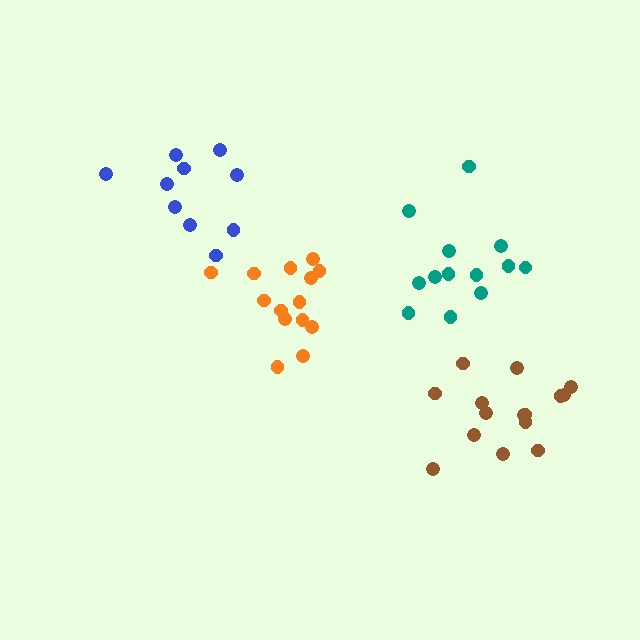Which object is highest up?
The blue cluster is topmost.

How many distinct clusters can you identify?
There are 4 distinct clusters.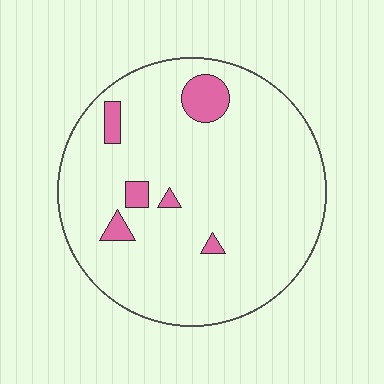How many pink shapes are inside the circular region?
6.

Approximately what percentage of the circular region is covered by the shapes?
Approximately 10%.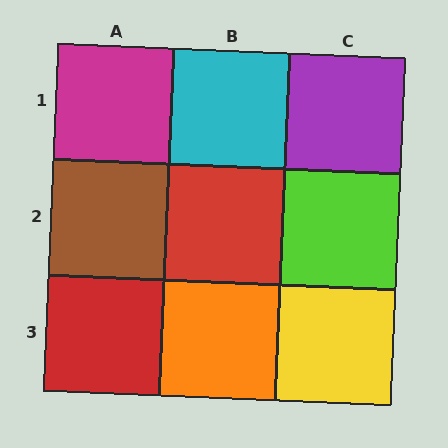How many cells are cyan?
1 cell is cyan.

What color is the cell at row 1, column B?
Cyan.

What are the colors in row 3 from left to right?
Red, orange, yellow.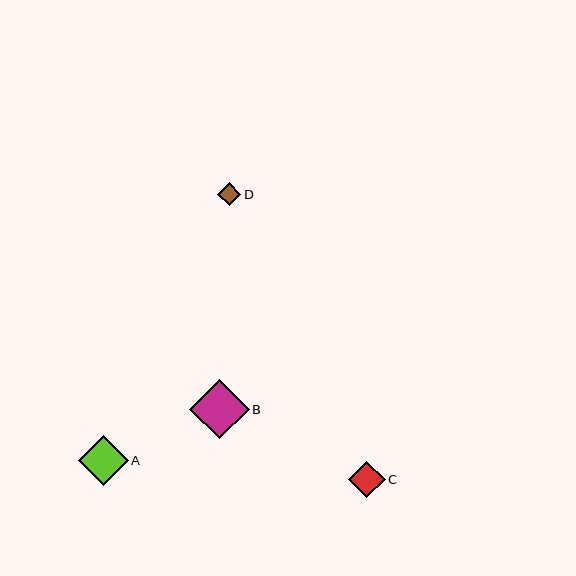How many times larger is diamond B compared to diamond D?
Diamond B is approximately 2.5 times the size of diamond D.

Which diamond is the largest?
Diamond B is the largest with a size of approximately 59 pixels.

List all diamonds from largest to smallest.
From largest to smallest: B, A, C, D.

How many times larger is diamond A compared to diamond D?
Diamond A is approximately 2.1 times the size of diamond D.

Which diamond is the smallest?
Diamond D is the smallest with a size of approximately 23 pixels.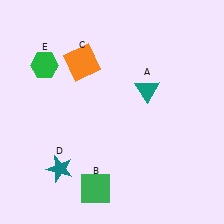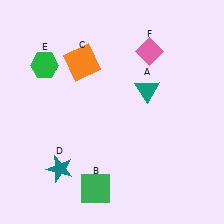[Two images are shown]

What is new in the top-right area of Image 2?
A pink diamond (F) was added in the top-right area of Image 2.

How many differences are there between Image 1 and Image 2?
There is 1 difference between the two images.